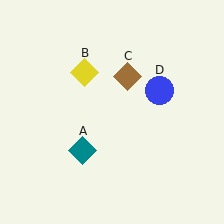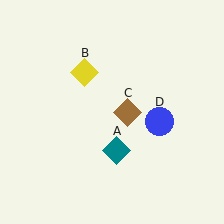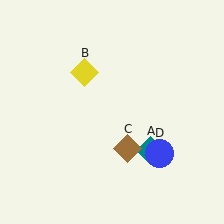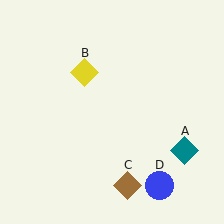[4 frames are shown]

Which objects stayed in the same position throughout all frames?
Yellow diamond (object B) remained stationary.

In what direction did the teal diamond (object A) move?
The teal diamond (object A) moved right.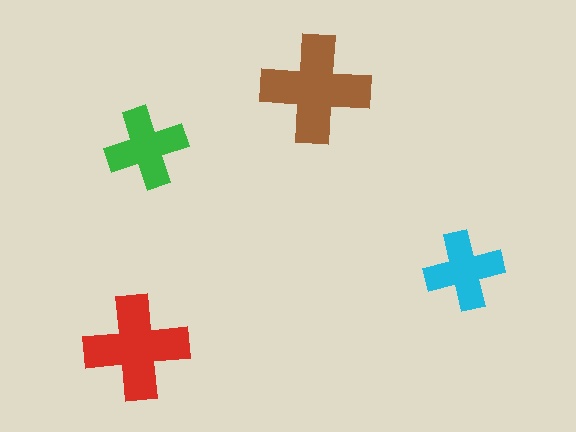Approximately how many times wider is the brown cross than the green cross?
About 1.5 times wider.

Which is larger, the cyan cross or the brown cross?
The brown one.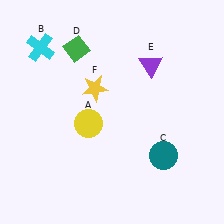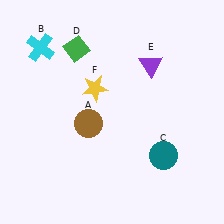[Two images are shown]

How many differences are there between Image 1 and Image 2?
There is 1 difference between the two images.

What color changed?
The circle (A) changed from yellow in Image 1 to brown in Image 2.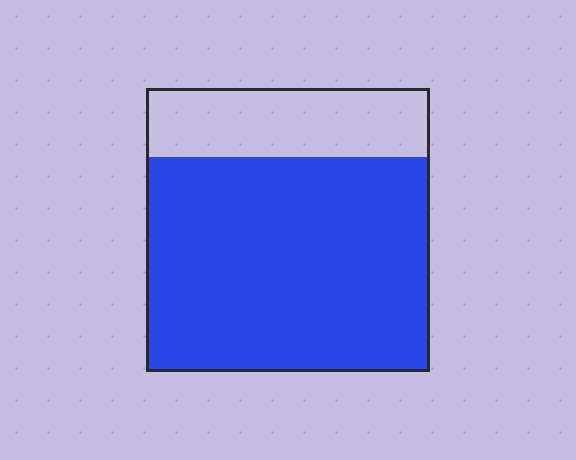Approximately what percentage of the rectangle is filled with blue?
Approximately 75%.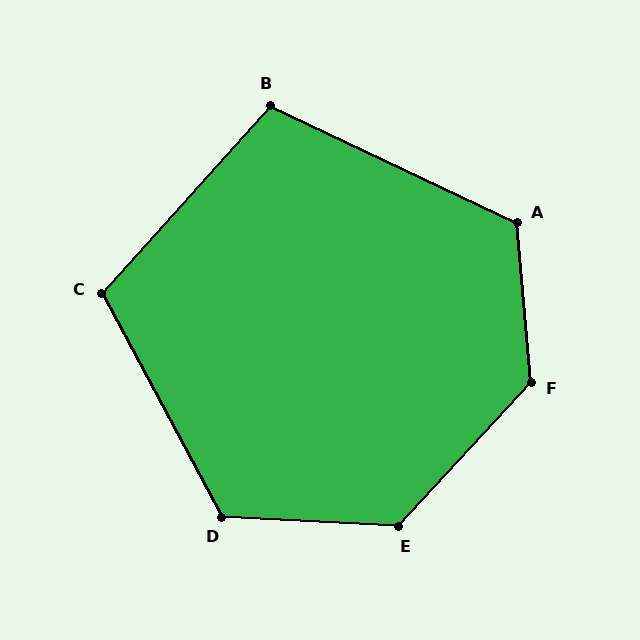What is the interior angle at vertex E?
Approximately 130 degrees (obtuse).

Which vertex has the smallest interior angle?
B, at approximately 107 degrees.